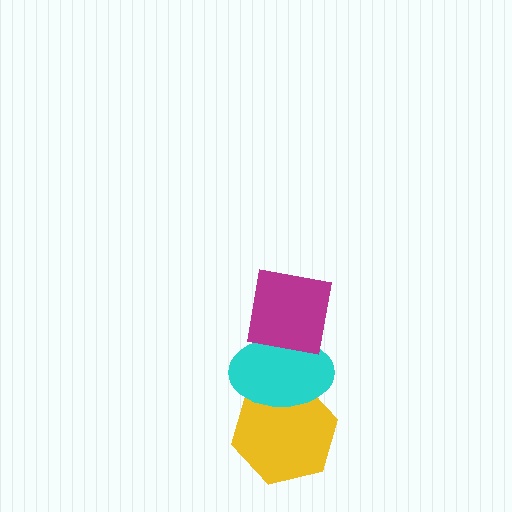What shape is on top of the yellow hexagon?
The cyan ellipse is on top of the yellow hexagon.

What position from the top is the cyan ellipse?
The cyan ellipse is 2nd from the top.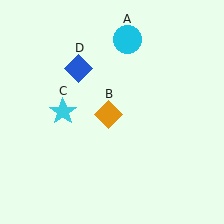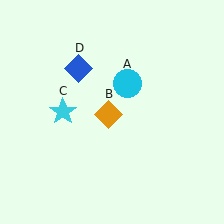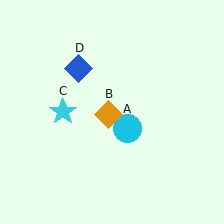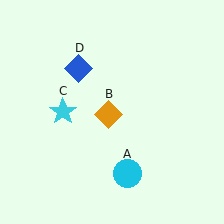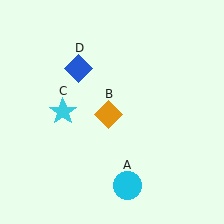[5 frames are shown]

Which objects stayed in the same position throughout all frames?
Orange diamond (object B) and cyan star (object C) and blue diamond (object D) remained stationary.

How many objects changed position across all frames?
1 object changed position: cyan circle (object A).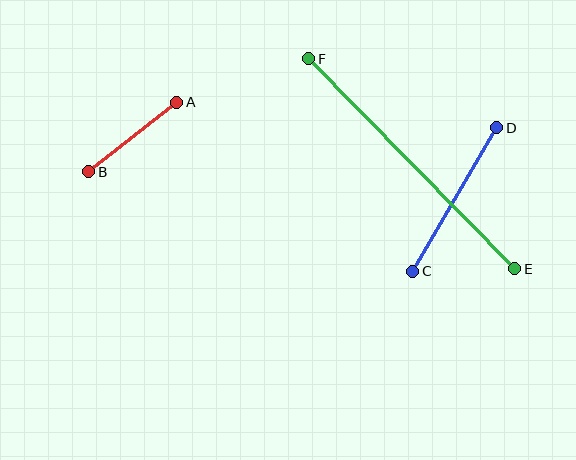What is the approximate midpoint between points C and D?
The midpoint is at approximately (455, 199) pixels.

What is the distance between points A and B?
The distance is approximately 112 pixels.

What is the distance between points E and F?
The distance is approximately 295 pixels.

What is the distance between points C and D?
The distance is approximately 167 pixels.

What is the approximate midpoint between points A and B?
The midpoint is at approximately (133, 137) pixels.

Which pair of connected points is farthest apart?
Points E and F are farthest apart.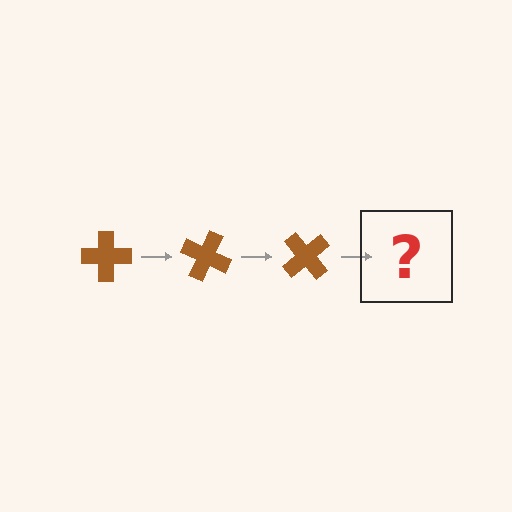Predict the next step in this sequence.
The next step is a brown cross rotated 75 degrees.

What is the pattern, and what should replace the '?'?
The pattern is that the cross rotates 25 degrees each step. The '?' should be a brown cross rotated 75 degrees.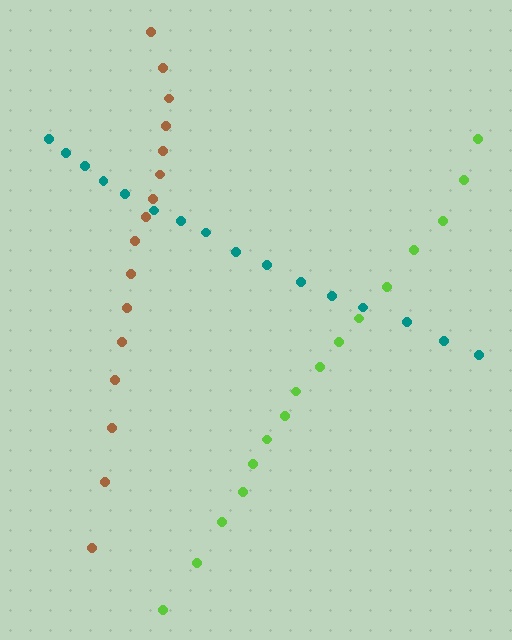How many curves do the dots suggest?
There are 3 distinct paths.